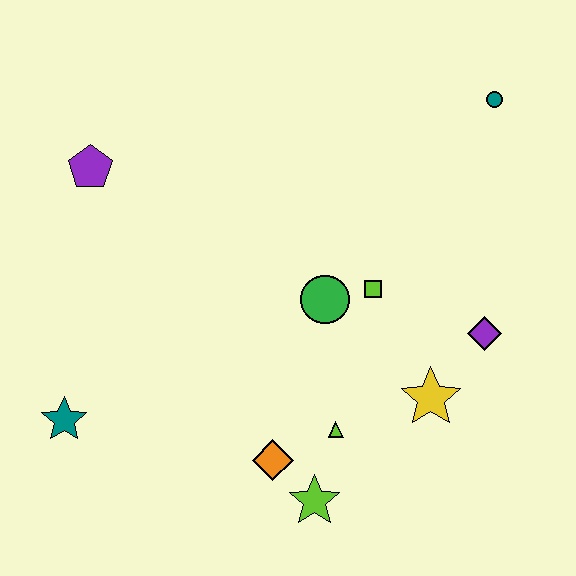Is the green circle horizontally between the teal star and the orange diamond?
No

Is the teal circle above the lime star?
Yes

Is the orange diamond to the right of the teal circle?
No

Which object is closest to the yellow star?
The purple diamond is closest to the yellow star.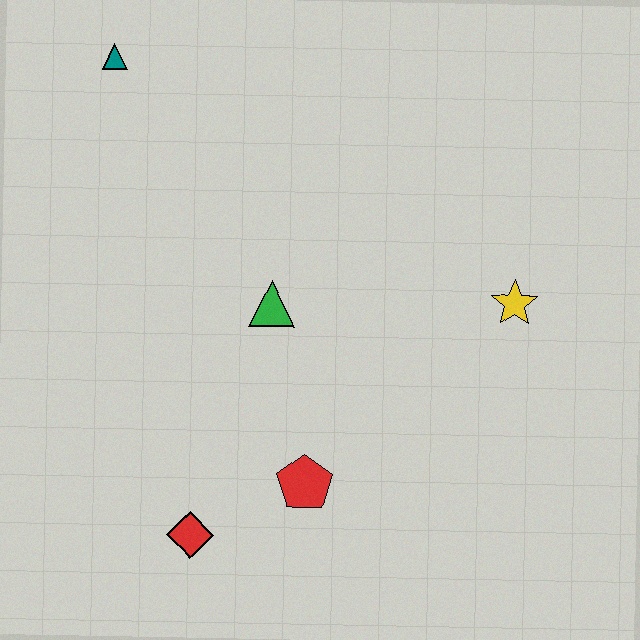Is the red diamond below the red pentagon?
Yes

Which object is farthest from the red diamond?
The teal triangle is farthest from the red diamond.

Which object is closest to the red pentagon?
The red diamond is closest to the red pentagon.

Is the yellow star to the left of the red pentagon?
No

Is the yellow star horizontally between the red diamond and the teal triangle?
No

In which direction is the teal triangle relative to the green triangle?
The teal triangle is above the green triangle.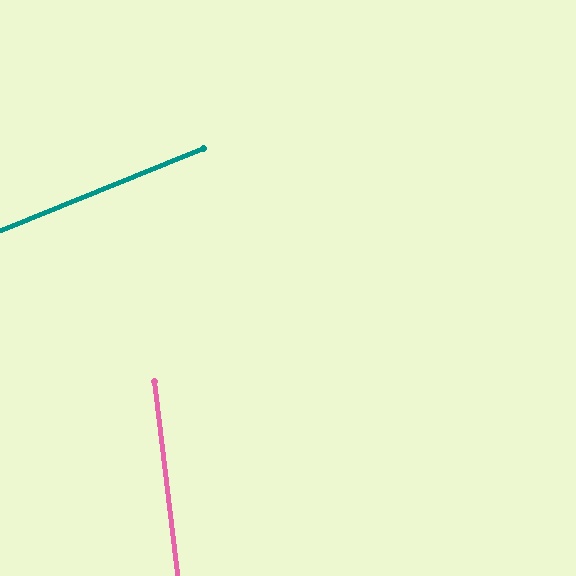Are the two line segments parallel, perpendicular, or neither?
Neither parallel nor perpendicular — they differ by about 75°.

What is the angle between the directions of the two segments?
Approximately 75 degrees.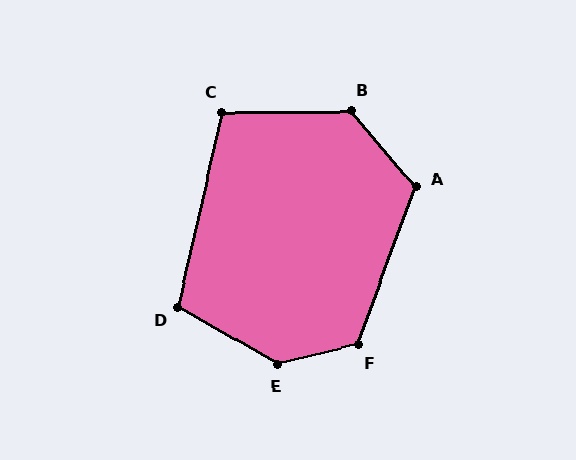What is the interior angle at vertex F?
Approximately 123 degrees (obtuse).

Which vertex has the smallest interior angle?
C, at approximately 103 degrees.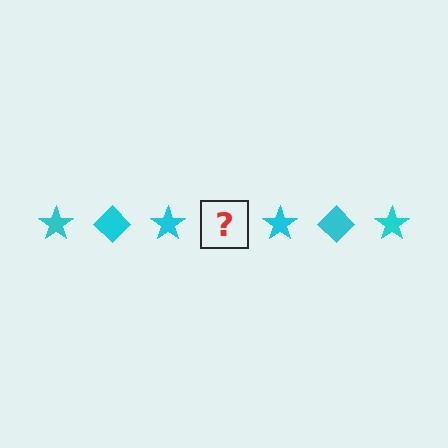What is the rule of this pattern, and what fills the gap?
The rule is that the pattern cycles through star, diamond shapes in cyan. The gap should be filled with a cyan diamond.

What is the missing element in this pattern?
The missing element is a cyan diamond.